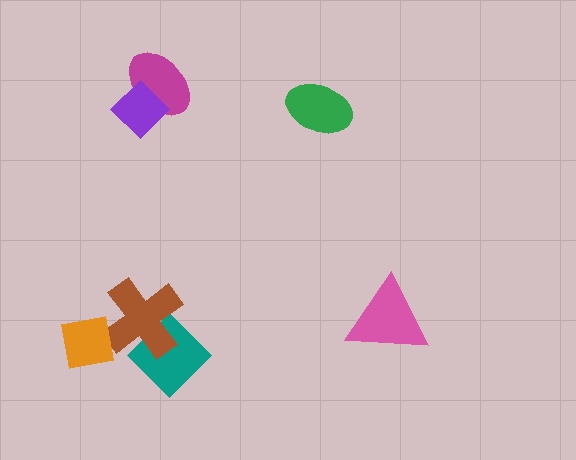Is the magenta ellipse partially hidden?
Yes, it is partially covered by another shape.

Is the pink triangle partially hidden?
No, no other shape covers it.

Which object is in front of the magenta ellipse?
The purple diamond is in front of the magenta ellipse.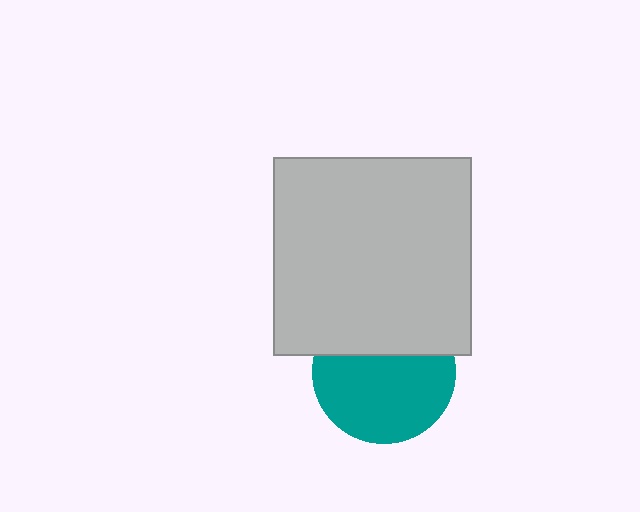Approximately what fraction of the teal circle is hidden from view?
Roughly 36% of the teal circle is hidden behind the light gray square.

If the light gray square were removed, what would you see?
You would see the complete teal circle.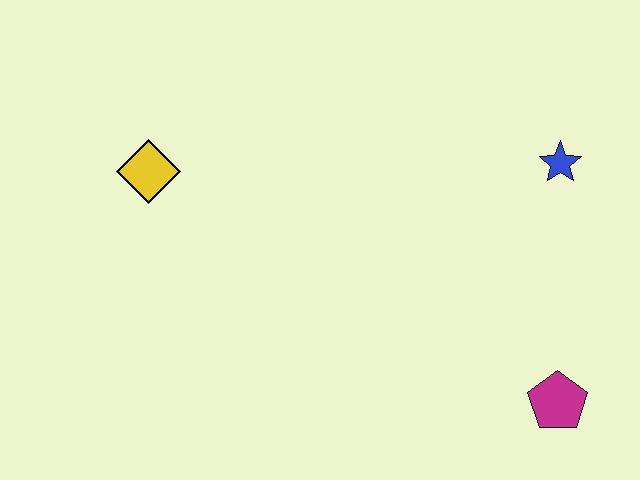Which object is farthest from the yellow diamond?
The magenta pentagon is farthest from the yellow diamond.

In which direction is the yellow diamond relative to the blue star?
The yellow diamond is to the left of the blue star.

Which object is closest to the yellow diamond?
The blue star is closest to the yellow diamond.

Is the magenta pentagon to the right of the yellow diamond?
Yes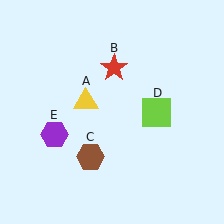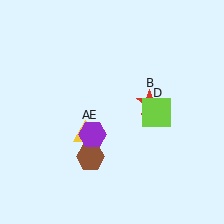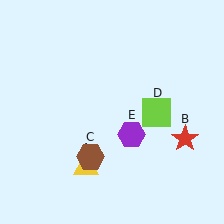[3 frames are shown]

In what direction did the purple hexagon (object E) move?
The purple hexagon (object E) moved right.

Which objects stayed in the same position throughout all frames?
Brown hexagon (object C) and lime square (object D) remained stationary.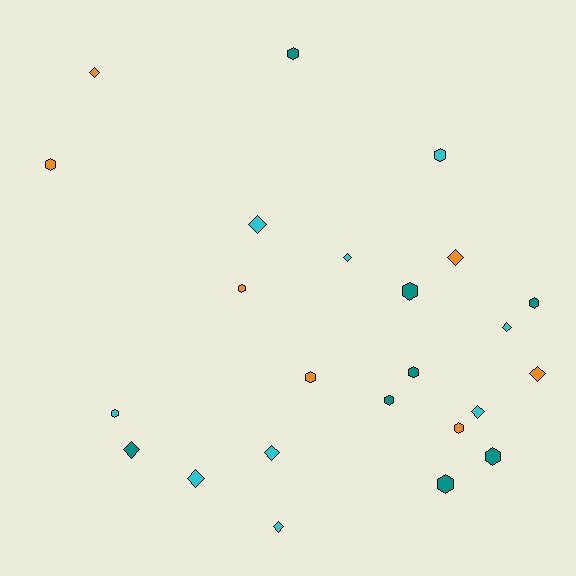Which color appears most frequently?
Cyan, with 9 objects.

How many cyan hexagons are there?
There are 2 cyan hexagons.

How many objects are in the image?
There are 24 objects.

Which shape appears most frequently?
Hexagon, with 13 objects.